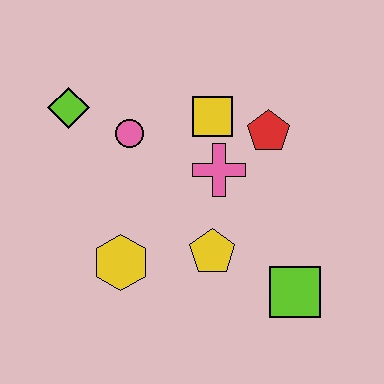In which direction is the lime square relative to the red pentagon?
The lime square is below the red pentagon.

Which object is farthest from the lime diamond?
The lime square is farthest from the lime diamond.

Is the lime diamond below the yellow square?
No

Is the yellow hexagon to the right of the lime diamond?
Yes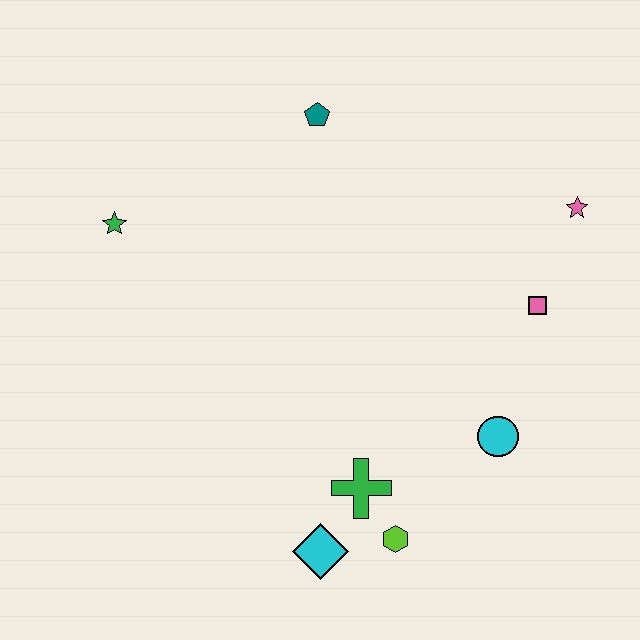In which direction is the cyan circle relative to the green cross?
The cyan circle is to the right of the green cross.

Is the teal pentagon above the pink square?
Yes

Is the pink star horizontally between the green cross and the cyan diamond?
No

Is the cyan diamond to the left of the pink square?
Yes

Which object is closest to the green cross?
The lime hexagon is closest to the green cross.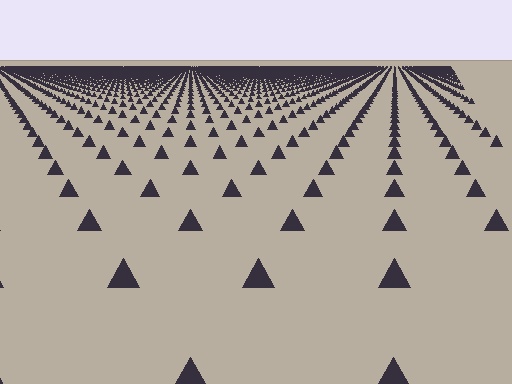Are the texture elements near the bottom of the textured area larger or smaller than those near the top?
Larger. Near the bottom, elements are closer to the viewer and appear at a bigger on-screen size.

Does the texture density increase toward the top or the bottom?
Density increases toward the top.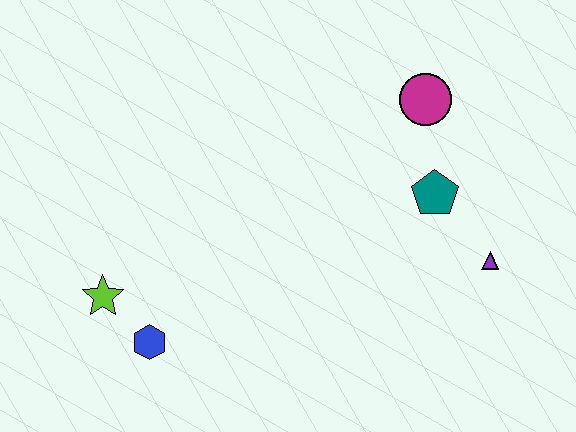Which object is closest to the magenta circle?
The teal pentagon is closest to the magenta circle.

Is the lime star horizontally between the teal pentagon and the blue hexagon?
No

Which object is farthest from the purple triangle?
The lime star is farthest from the purple triangle.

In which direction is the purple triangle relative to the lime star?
The purple triangle is to the right of the lime star.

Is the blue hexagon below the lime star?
Yes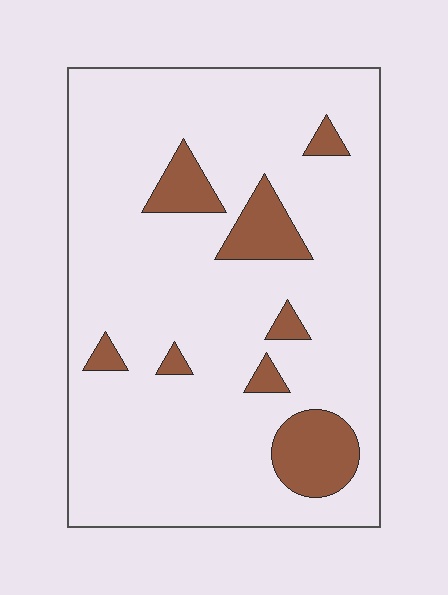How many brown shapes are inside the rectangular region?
8.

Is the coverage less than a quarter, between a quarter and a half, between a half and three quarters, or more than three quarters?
Less than a quarter.